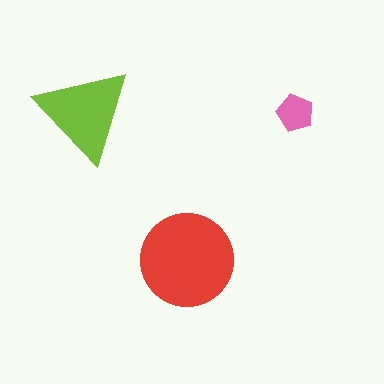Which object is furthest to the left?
The lime triangle is leftmost.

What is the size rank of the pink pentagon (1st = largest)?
3rd.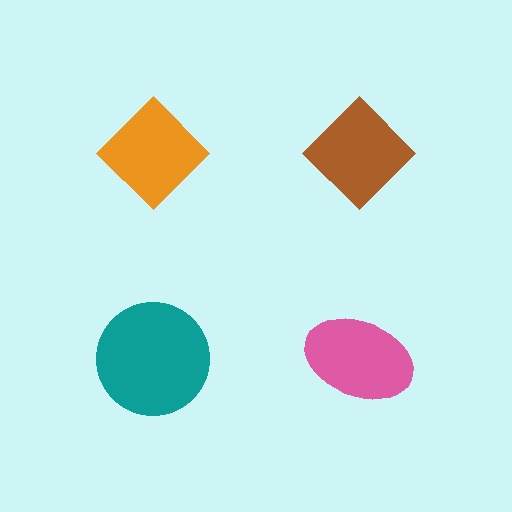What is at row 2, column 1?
A teal circle.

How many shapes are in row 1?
2 shapes.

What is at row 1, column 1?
An orange diamond.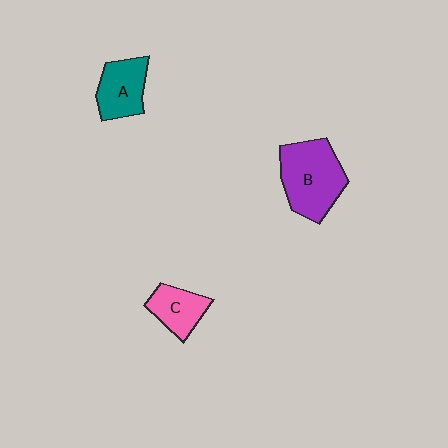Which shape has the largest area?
Shape B (purple).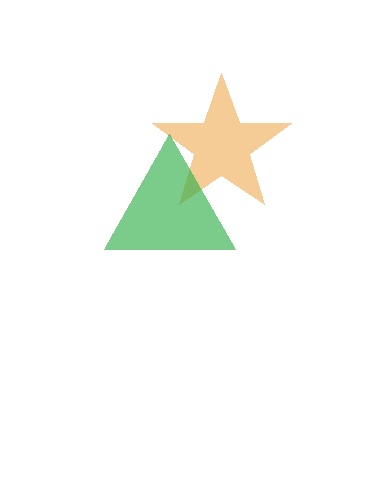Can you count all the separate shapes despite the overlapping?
Yes, there are 2 separate shapes.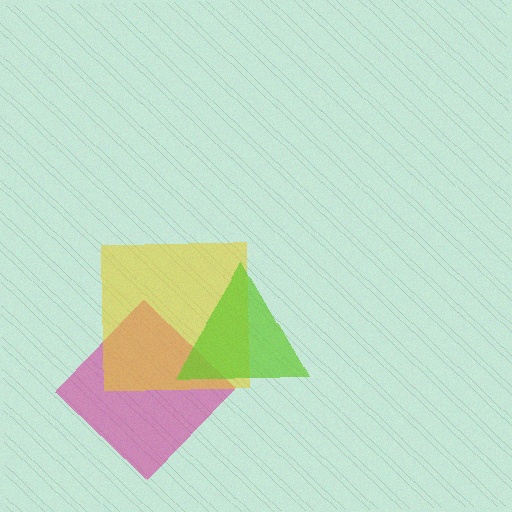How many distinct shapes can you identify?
There are 3 distinct shapes: a magenta diamond, a yellow square, a lime triangle.